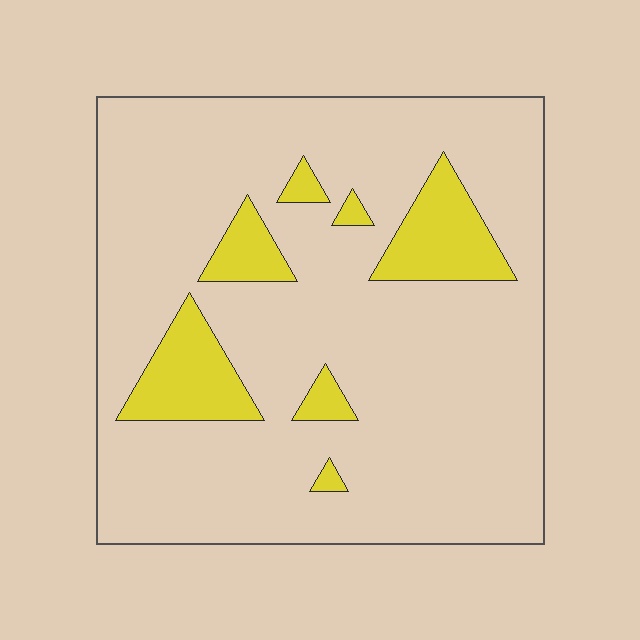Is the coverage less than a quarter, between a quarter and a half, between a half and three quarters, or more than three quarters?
Less than a quarter.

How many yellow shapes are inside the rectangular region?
7.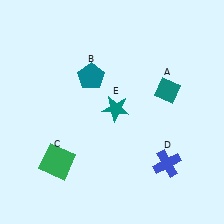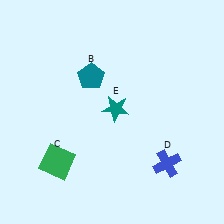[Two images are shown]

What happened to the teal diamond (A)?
The teal diamond (A) was removed in Image 2. It was in the top-right area of Image 1.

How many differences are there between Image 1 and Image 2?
There is 1 difference between the two images.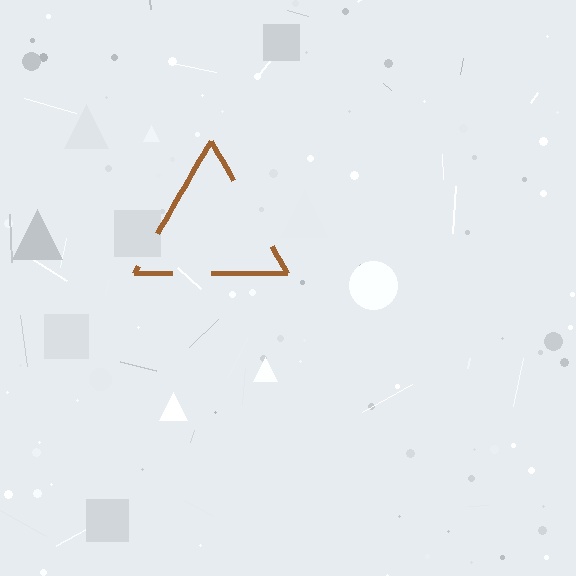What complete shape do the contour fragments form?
The contour fragments form a triangle.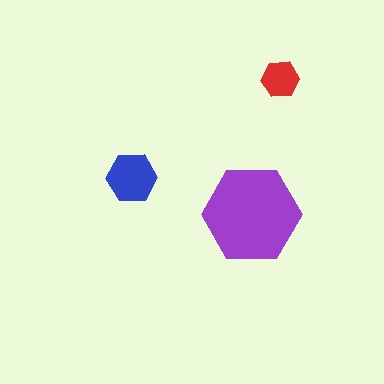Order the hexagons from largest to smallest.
the purple one, the blue one, the red one.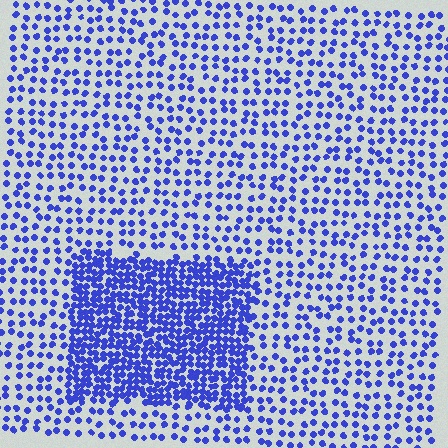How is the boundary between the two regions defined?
The boundary is defined by a change in element density (approximately 2.5x ratio). All elements are the same color, size, and shape.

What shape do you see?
I see a rectangle.